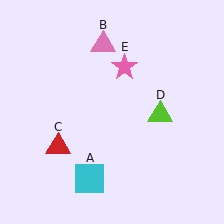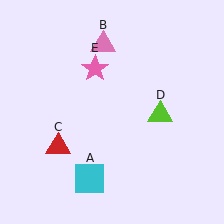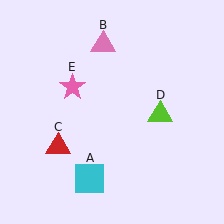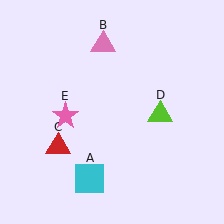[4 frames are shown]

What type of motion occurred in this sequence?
The pink star (object E) rotated counterclockwise around the center of the scene.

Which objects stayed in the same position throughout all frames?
Cyan square (object A) and pink triangle (object B) and red triangle (object C) and lime triangle (object D) remained stationary.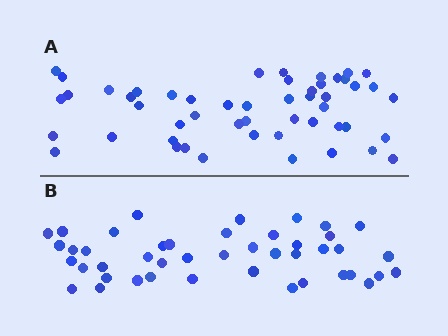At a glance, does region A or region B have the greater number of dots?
Region A (the top region) has more dots.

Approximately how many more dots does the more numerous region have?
Region A has roughly 8 or so more dots than region B.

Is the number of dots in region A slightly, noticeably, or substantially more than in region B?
Region A has only slightly more — the two regions are fairly close. The ratio is roughly 1.2 to 1.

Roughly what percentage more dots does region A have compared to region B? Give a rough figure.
About 15% more.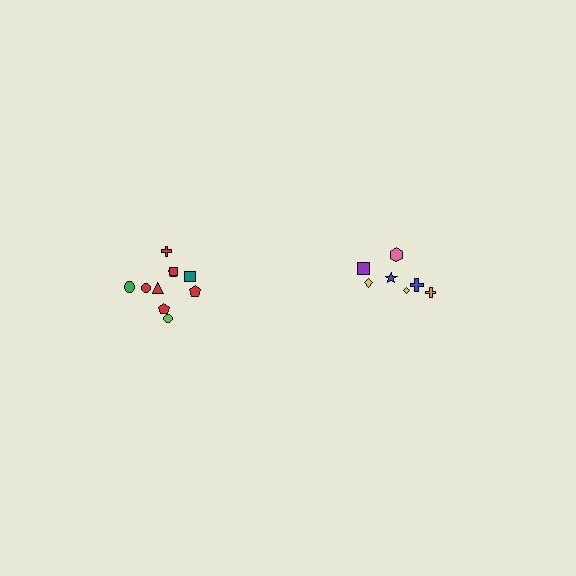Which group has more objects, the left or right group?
The left group.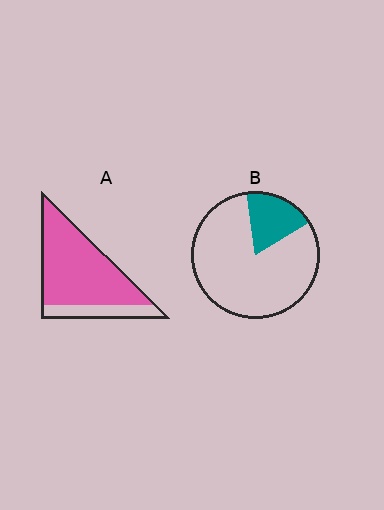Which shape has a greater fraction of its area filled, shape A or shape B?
Shape A.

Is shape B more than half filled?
No.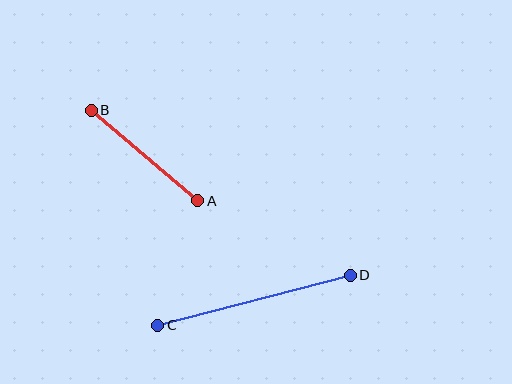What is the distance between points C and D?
The distance is approximately 199 pixels.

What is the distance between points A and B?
The distance is approximately 140 pixels.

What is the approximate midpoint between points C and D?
The midpoint is at approximately (254, 300) pixels.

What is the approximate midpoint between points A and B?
The midpoint is at approximately (144, 156) pixels.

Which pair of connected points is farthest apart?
Points C and D are farthest apart.